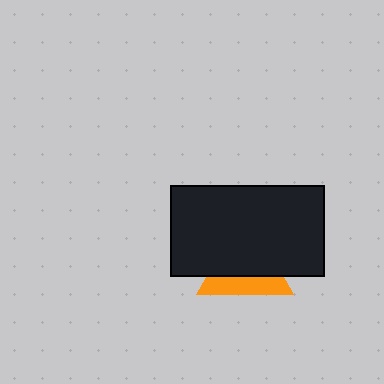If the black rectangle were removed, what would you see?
You would see the complete orange triangle.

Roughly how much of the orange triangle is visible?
A small part of it is visible (roughly 38%).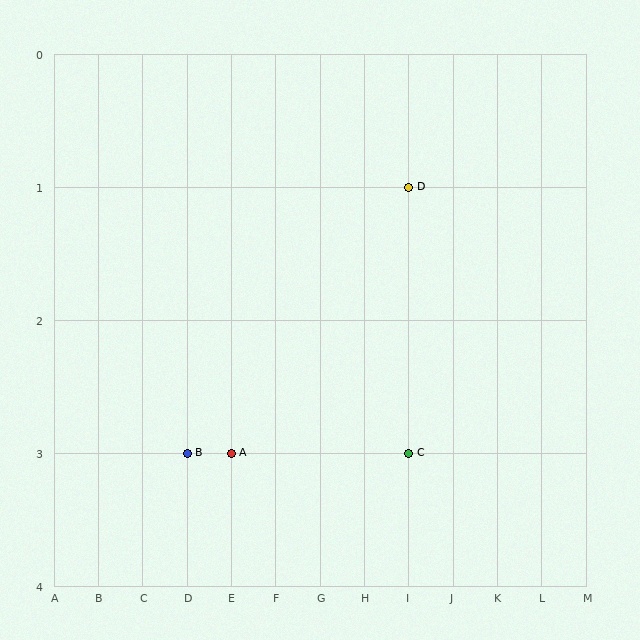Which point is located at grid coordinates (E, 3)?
Point A is at (E, 3).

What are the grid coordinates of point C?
Point C is at grid coordinates (I, 3).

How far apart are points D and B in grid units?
Points D and B are 5 columns and 2 rows apart (about 5.4 grid units diagonally).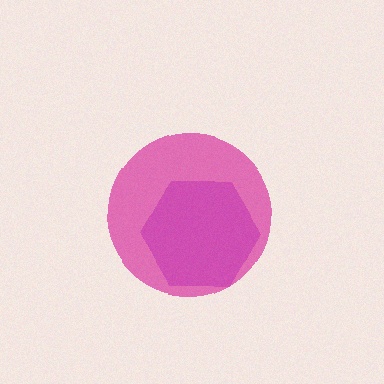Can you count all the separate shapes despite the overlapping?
Yes, there are 2 separate shapes.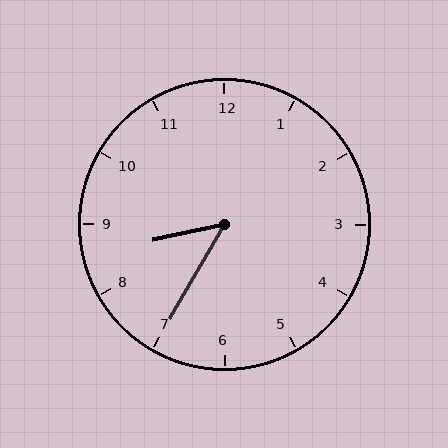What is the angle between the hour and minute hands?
Approximately 48 degrees.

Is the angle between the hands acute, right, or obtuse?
It is acute.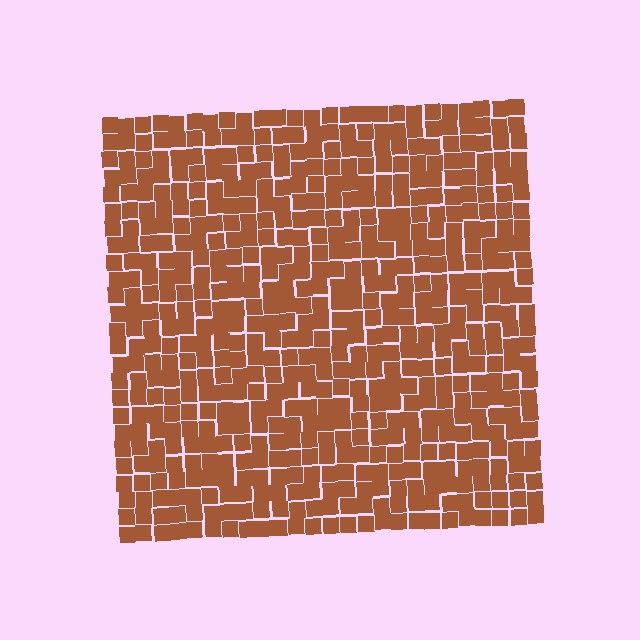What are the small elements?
The small elements are squares.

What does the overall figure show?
The overall figure shows a square.